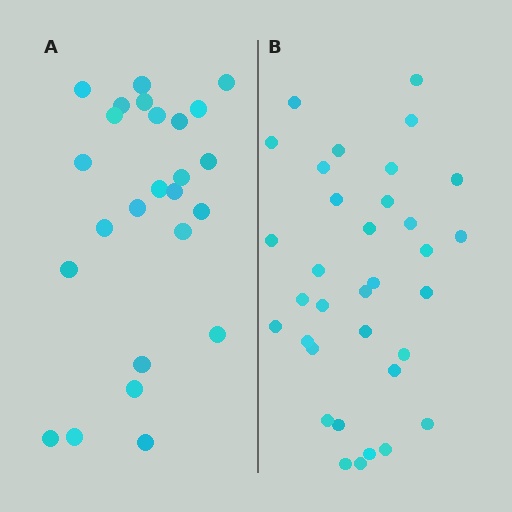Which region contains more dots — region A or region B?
Region B (the right region) has more dots.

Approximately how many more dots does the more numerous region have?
Region B has roughly 8 or so more dots than region A.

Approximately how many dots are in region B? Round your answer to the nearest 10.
About 30 dots. (The exact count is 34, which rounds to 30.)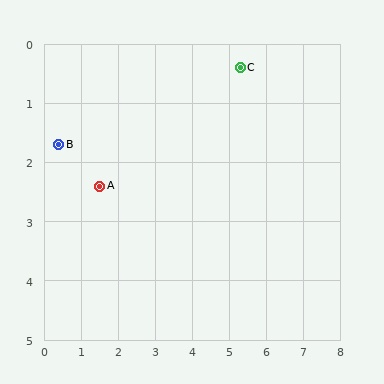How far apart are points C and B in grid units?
Points C and B are about 5.1 grid units apart.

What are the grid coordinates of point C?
Point C is at approximately (5.3, 0.4).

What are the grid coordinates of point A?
Point A is at approximately (1.5, 2.4).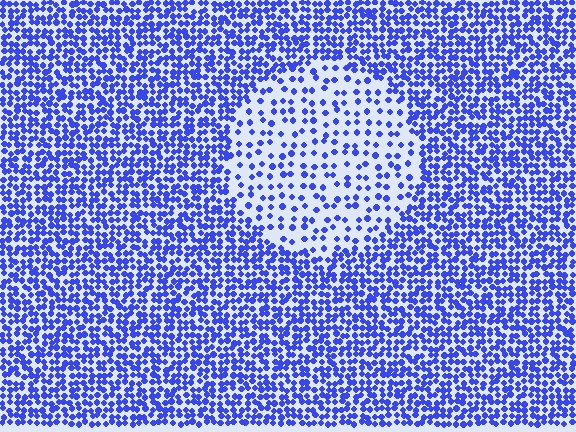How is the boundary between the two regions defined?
The boundary is defined by a change in element density (approximately 2.5x ratio). All elements are the same color, size, and shape.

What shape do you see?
I see a circle.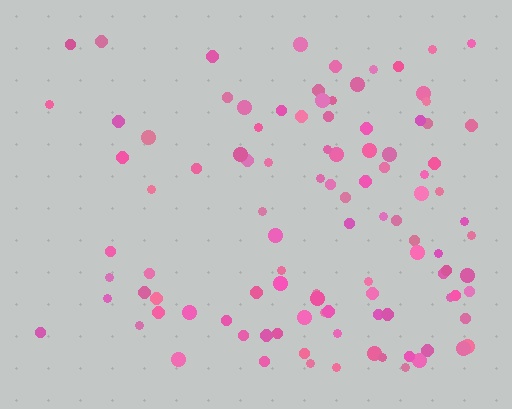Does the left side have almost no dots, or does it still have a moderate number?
Still a moderate number, just noticeably fewer than the right.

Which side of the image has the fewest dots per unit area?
The left.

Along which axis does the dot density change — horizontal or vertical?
Horizontal.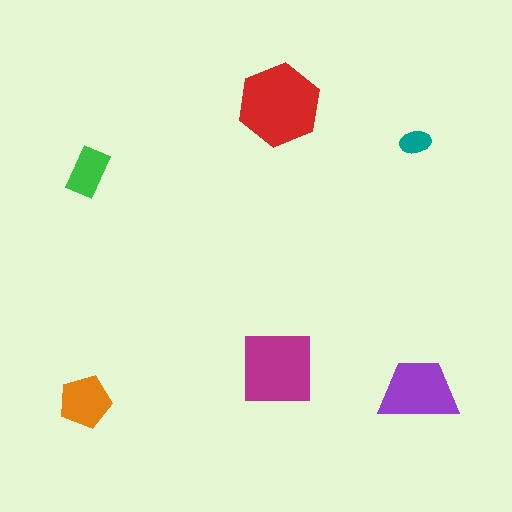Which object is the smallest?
The teal ellipse.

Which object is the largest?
The red hexagon.